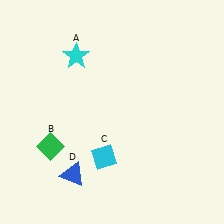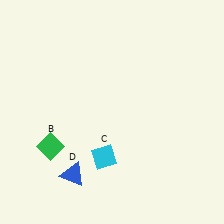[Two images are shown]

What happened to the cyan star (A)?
The cyan star (A) was removed in Image 2. It was in the top-left area of Image 1.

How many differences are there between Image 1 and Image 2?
There is 1 difference between the two images.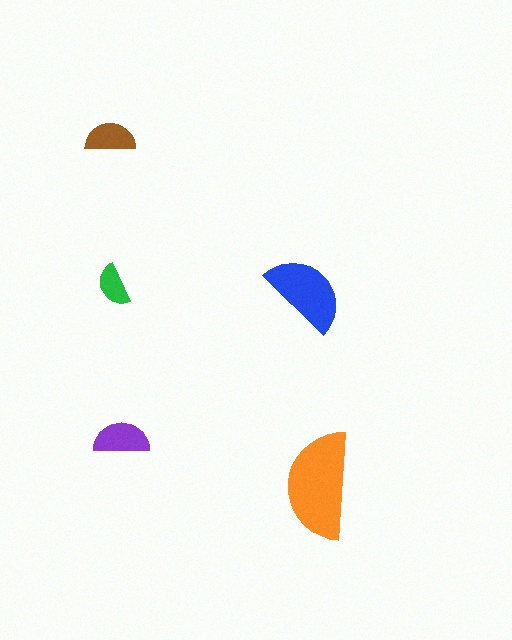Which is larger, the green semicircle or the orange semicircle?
The orange one.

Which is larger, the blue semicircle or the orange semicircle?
The orange one.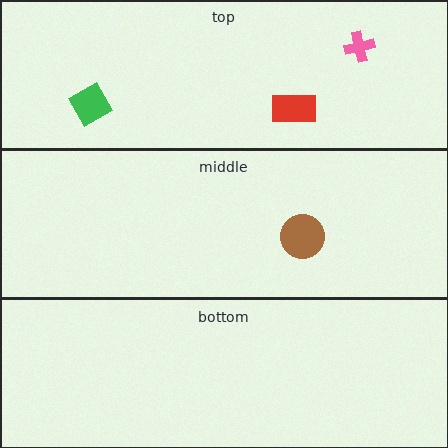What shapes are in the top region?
The green square, the red rectangle, the pink cross.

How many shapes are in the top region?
3.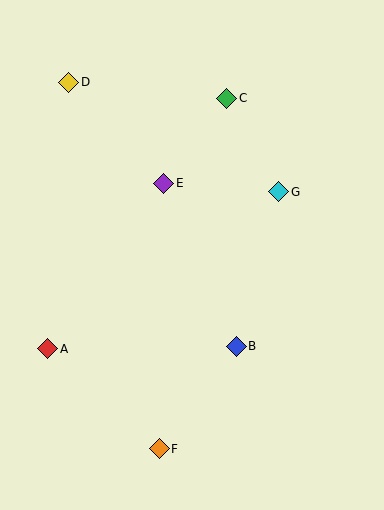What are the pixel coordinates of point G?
Point G is at (279, 192).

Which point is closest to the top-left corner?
Point D is closest to the top-left corner.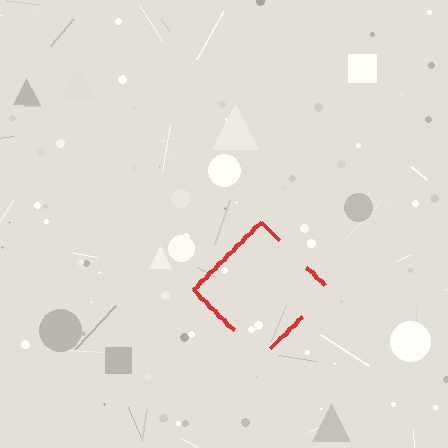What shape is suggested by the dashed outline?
The dashed outline suggests a diamond.